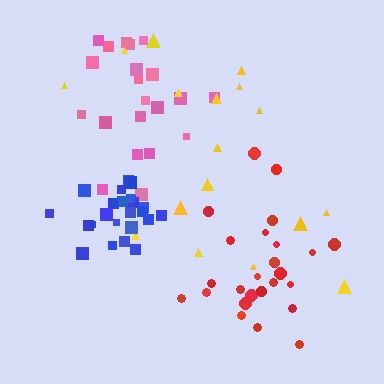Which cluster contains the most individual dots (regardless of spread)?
Red (26).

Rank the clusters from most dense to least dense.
blue, red, pink, yellow.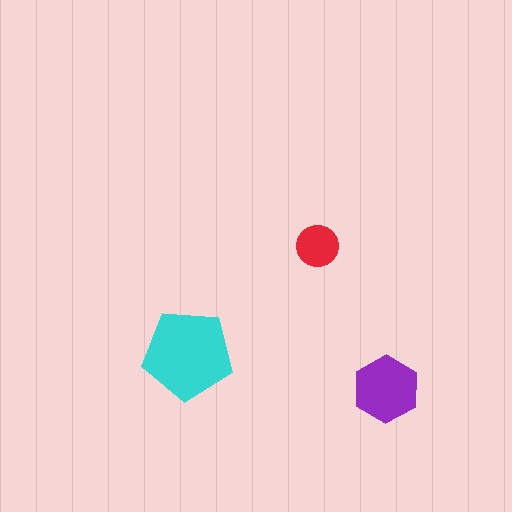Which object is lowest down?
The purple hexagon is bottommost.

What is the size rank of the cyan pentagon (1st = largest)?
1st.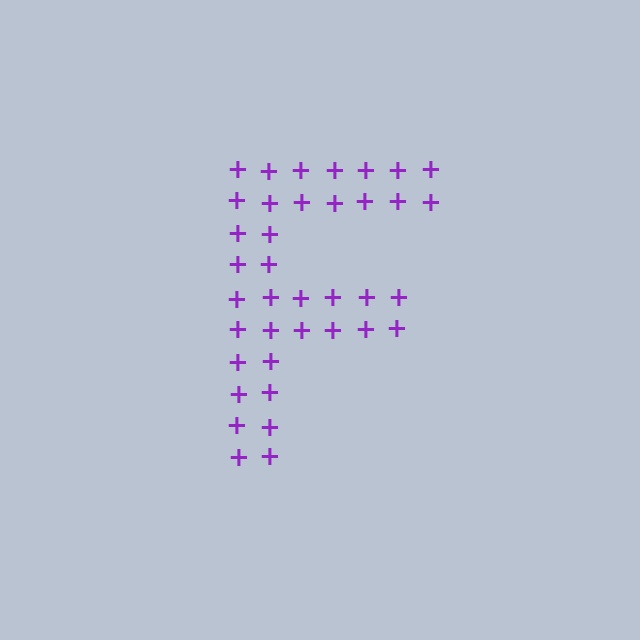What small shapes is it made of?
It is made of small plus signs.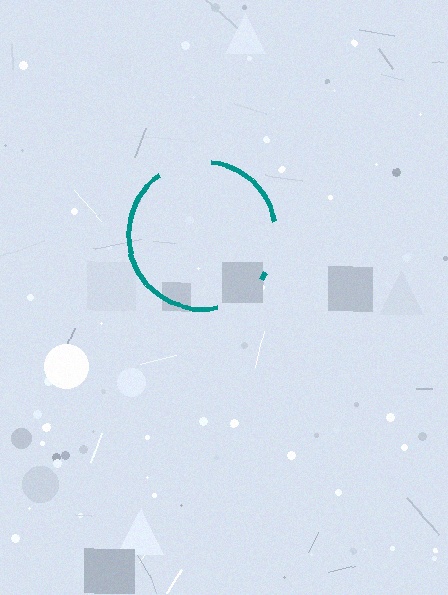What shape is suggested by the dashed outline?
The dashed outline suggests a circle.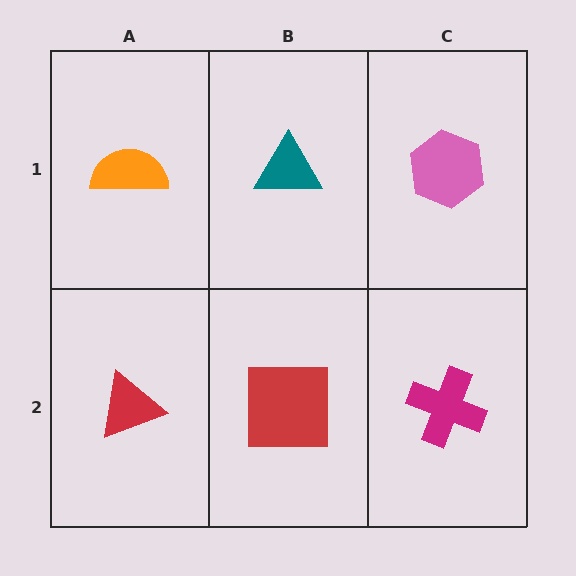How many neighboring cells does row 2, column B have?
3.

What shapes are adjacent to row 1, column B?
A red square (row 2, column B), an orange semicircle (row 1, column A), a pink hexagon (row 1, column C).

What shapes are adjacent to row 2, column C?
A pink hexagon (row 1, column C), a red square (row 2, column B).